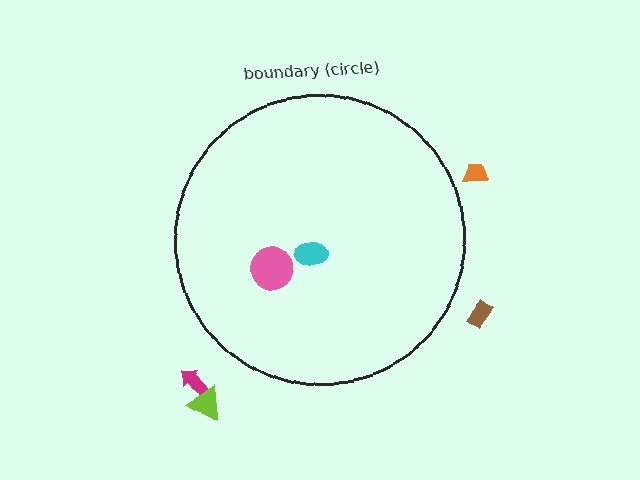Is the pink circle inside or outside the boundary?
Inside.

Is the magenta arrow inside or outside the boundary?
Outside.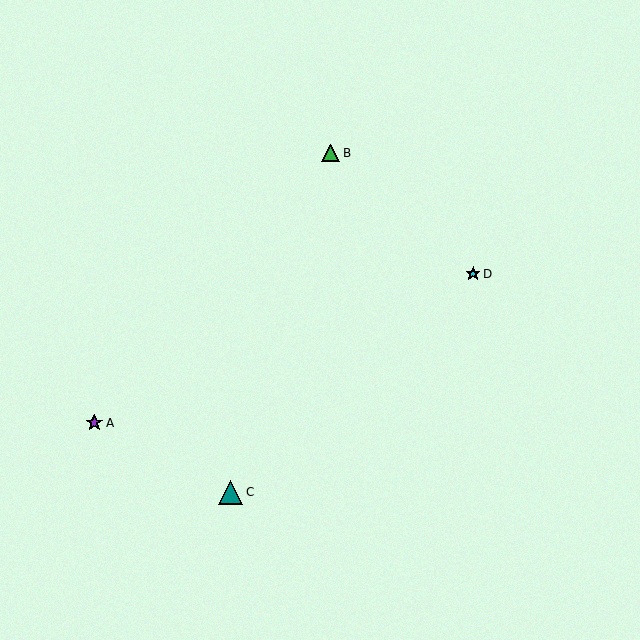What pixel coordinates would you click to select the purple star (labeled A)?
Click at (94, 423) to select the purple star A.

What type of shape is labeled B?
Shape B is a green triangle.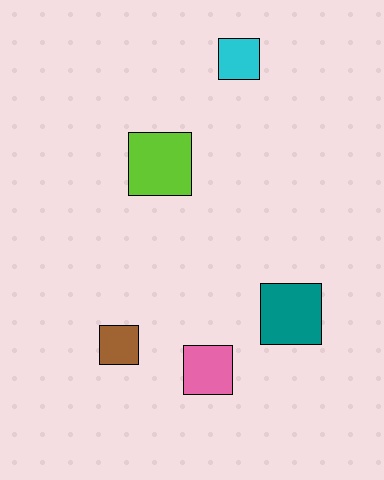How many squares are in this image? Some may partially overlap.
There are 5 squares.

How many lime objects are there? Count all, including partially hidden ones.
There is 1 lime object.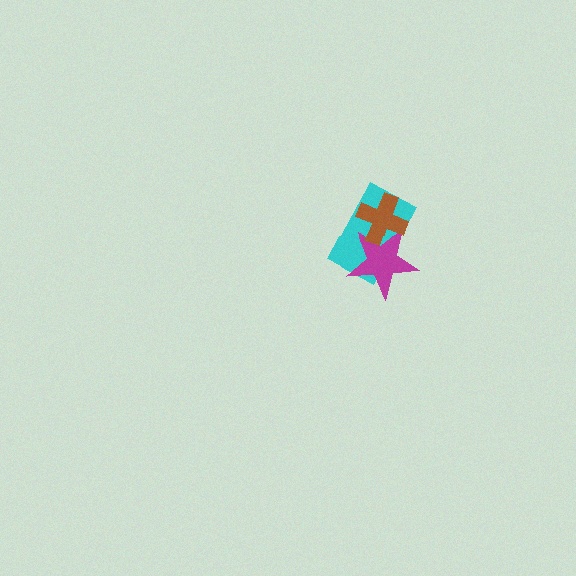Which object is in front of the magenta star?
The brown cross is in front of the magenta star.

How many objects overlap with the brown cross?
2 objects overlap with the brown cross.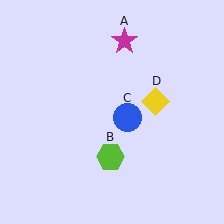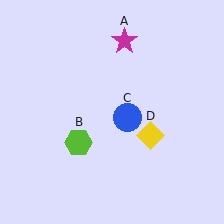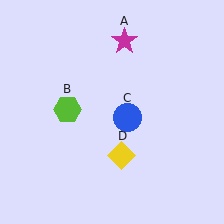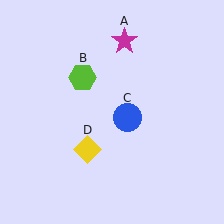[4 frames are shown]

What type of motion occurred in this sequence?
The lime hexagon (object B), yellow diamond (object D) rotated clockwise around the center of the scene.